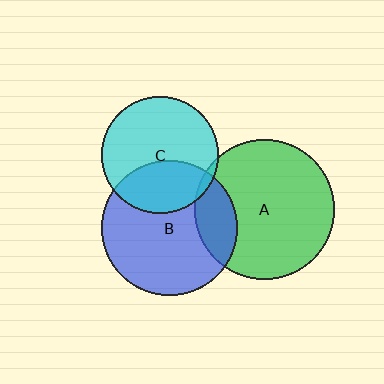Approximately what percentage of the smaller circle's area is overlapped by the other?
Approximately 20%.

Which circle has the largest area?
Circle A (green).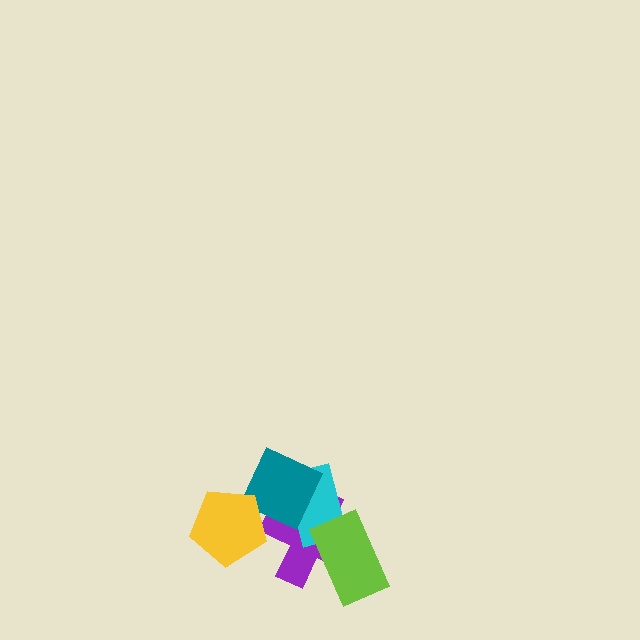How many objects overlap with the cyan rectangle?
3 objects overlap with the cyan rectangle.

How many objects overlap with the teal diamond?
3 objects overlap with the teal diamond.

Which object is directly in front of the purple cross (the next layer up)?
The cyan rectangle is directly in front of the purple cross.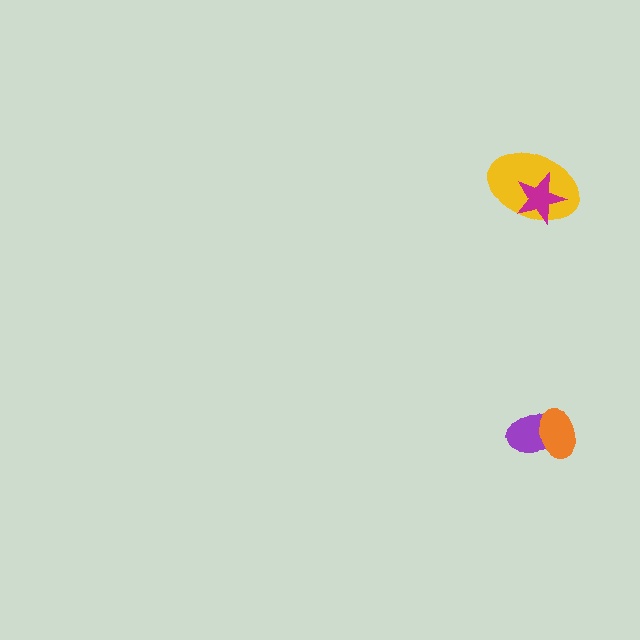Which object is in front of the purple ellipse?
The orange ellipse is in front of the purple ellipse.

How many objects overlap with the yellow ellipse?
1 object overlaps with the yellow ellipse.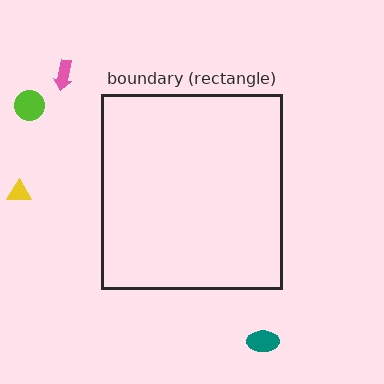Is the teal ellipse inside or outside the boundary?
Outside.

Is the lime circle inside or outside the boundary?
Outside.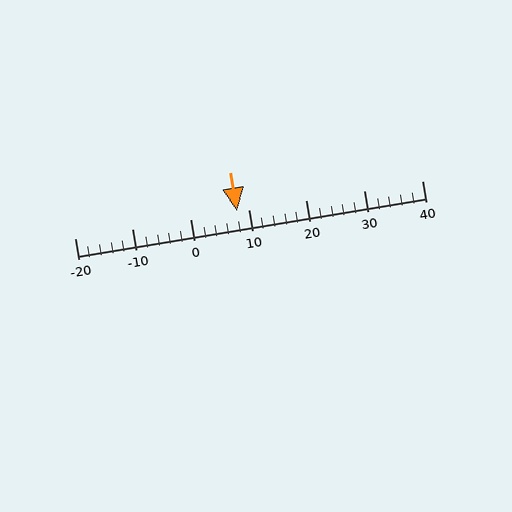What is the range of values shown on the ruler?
The ruler shows values from -20 to 40.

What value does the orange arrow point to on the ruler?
The orange arrow points to approximately 8.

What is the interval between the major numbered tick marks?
The major tick marks are spaced 10 units apart.